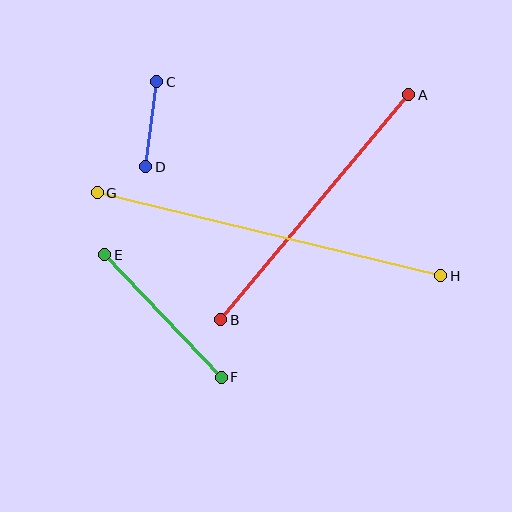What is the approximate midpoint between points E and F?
The midpoint is at approximately (163, 316) pixels.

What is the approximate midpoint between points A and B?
The midpoint is at approximately (315, 207) pixels.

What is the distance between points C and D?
The distance is approximately 86 pixels.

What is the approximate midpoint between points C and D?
The midpoint is at approximately (151, 124) pixels.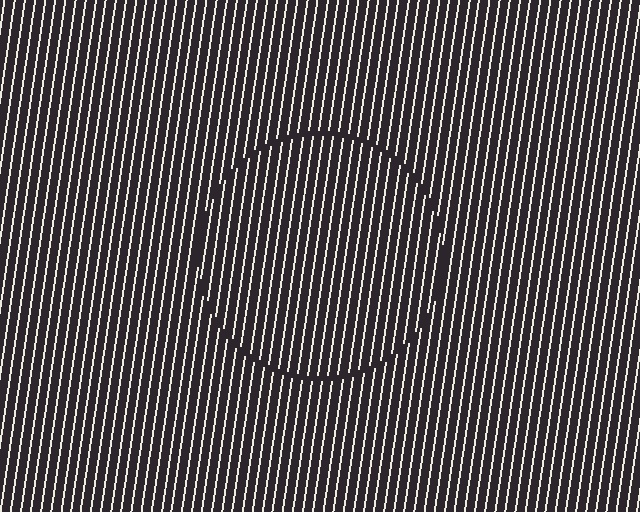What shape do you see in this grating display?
An illusory circle. The interior of the shape contains the same grating, shifted by half a period — the contour is defined by the phase discontinuity where line-ends from the inner and outer gratings abut.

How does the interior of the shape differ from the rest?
The interior of the shape contains the same grating, shifted by half a period — the contour is defined by the phase discontinuity where line-ends from the inner and outer gratings abut.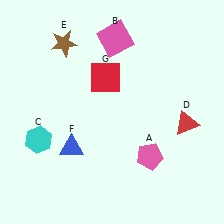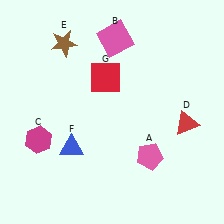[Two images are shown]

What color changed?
The hexagon (C) changed from cyan in Image 1 to magenta in Image 2.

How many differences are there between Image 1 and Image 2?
There is 1 difference between the two images.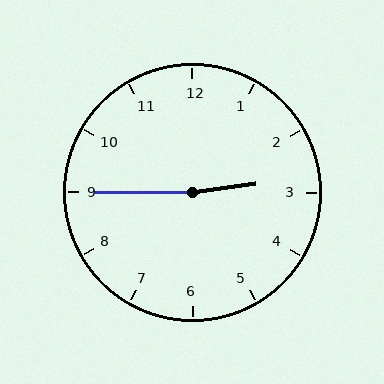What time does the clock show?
2:45.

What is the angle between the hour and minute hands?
Approximately 172 degrees.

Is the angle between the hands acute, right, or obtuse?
It is obtuse.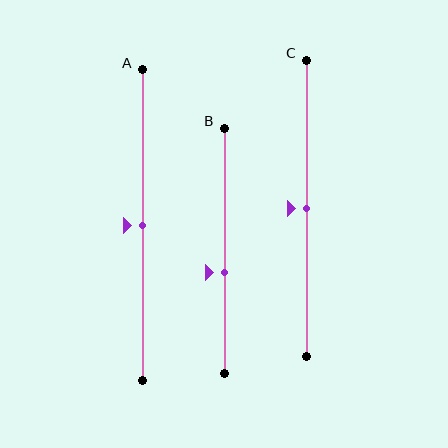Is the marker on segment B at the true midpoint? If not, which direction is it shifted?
No, the marker on segment B is shifted downward by about 9% of the segment length.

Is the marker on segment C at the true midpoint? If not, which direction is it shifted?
Yes, the marker on segment C is at the true midpoint.